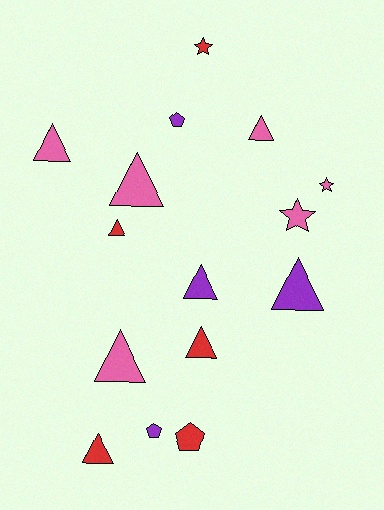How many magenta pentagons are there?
There are no magenta pentagons.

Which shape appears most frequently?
Triangle, with 9 objects.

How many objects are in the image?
There are 15 objects.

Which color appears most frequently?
Pink, with 6 objects.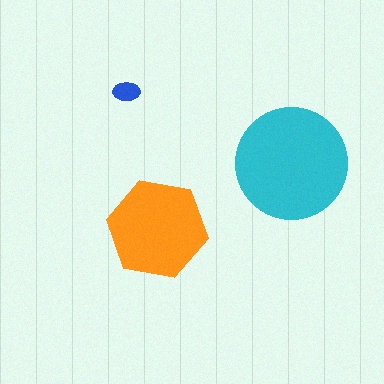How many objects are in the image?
There are 3 objects in the image.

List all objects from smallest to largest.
The blue ellipse, the orange hexagon, the cyan circle.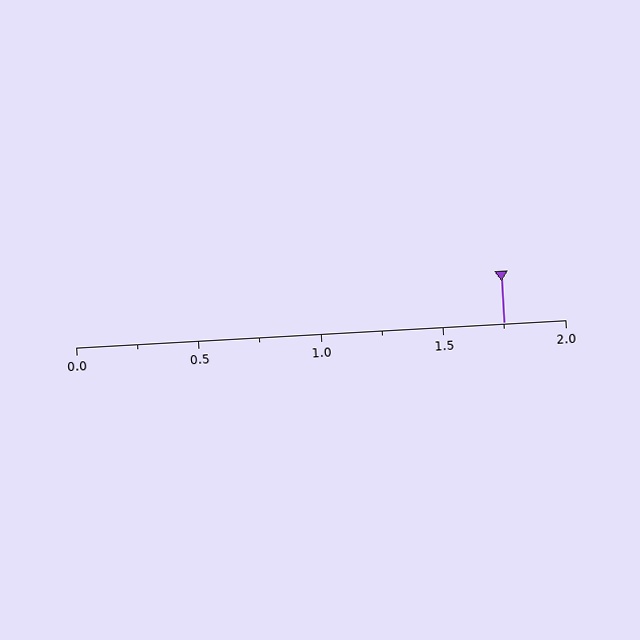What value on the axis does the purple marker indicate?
The marker indicates approximately 1.75.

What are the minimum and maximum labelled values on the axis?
The axis runs from 0.0 to 2.0.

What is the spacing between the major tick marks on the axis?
The major ticks are spaced 0.5 apart.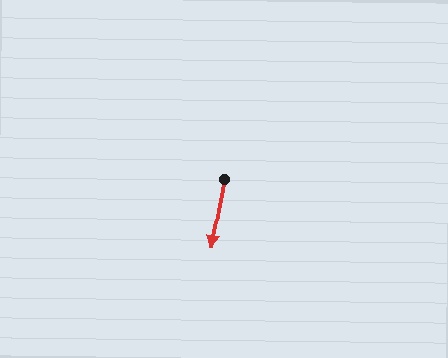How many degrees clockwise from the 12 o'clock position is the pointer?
Approximately 190 degrees.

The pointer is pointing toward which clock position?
Roughly 6 o'clock.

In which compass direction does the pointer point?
South.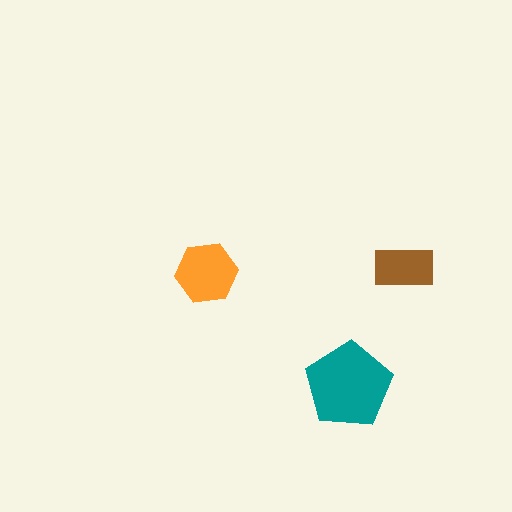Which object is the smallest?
The brown rectangle.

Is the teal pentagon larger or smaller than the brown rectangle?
Larger.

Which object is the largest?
The teal pentagon.